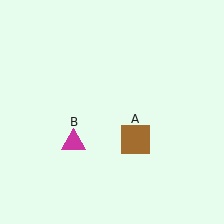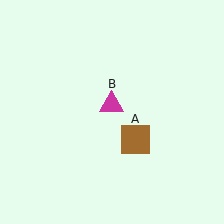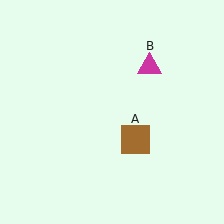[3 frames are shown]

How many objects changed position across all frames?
1 object changed position: magenta triangle (object B).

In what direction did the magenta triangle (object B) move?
The magenta triangle (object B) moved up and to the right.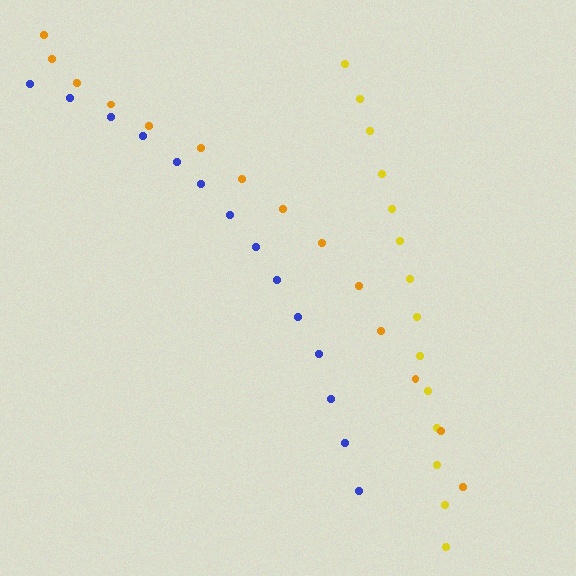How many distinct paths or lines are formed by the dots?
There are 3 distinct paths.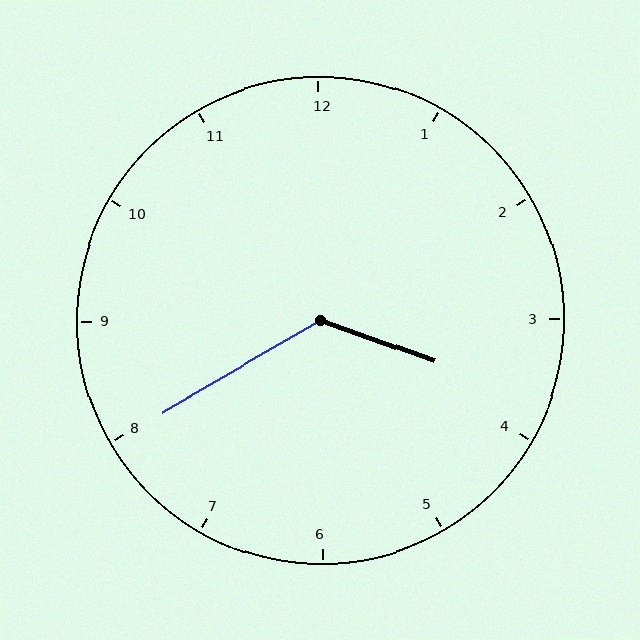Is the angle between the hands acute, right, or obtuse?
It is obtuse.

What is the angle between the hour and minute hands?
Approximately 130 degrees.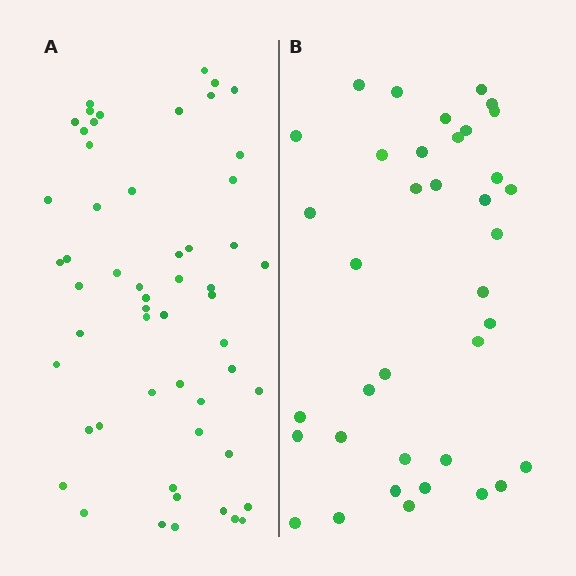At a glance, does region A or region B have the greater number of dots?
Region A (the left region) has more dots.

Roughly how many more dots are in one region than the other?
Region A has approximately 20 more dots than region B.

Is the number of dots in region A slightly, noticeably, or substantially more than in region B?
Region A has substantially more. The ratio is roughly 1.5 to 1.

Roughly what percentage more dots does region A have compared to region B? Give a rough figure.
About 50% more.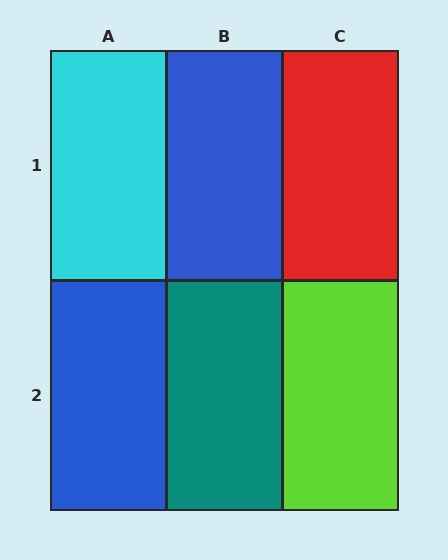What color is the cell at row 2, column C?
Lime.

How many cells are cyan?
1 cell is cyan.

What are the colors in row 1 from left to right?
Cyan, blue, red.